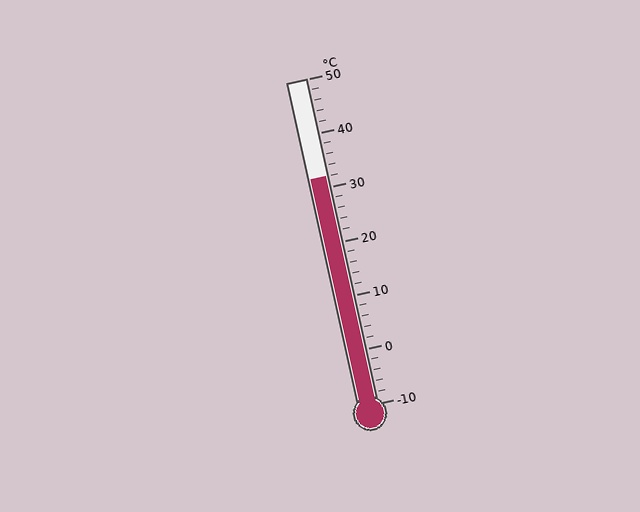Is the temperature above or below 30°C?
The temperature is above 30°C.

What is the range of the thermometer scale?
The thermometer scale ranges from -10°C to 50°C.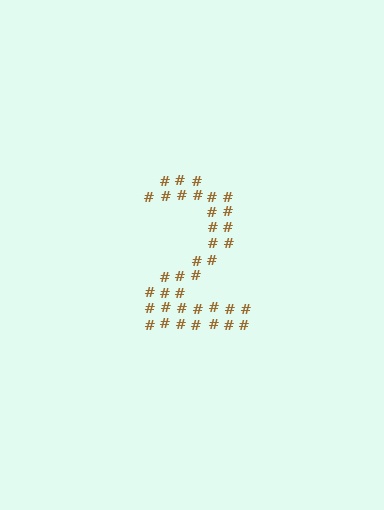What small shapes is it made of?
It is made of small hash symbols.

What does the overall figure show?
The overall figure shows the digit 2.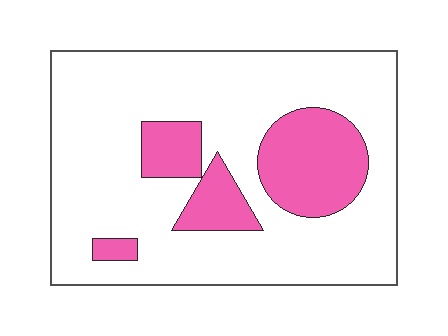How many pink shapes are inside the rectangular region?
4.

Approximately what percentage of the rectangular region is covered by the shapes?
Approximately 20%.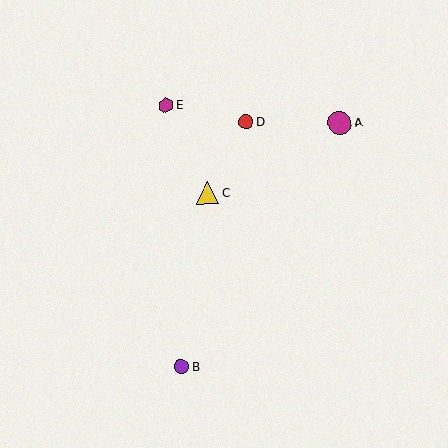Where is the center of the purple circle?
The center of the purple circle is at (181, 367).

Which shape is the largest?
The magenta circle (labeled A) is the largest.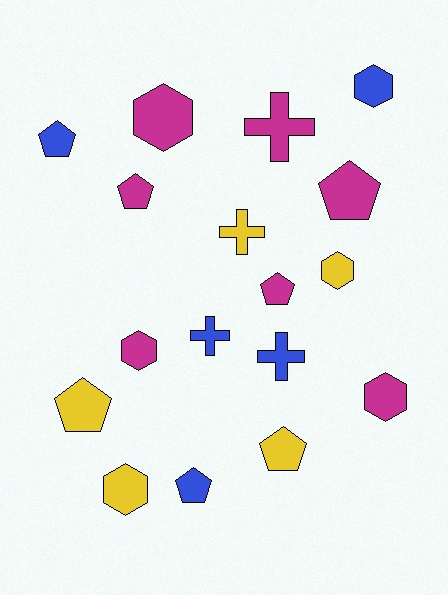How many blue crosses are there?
There are 2 blue crosses.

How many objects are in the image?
There are 17 objects.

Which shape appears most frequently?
Pentagon, with 7 objects.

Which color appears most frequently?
Magenta, with 7 objects.